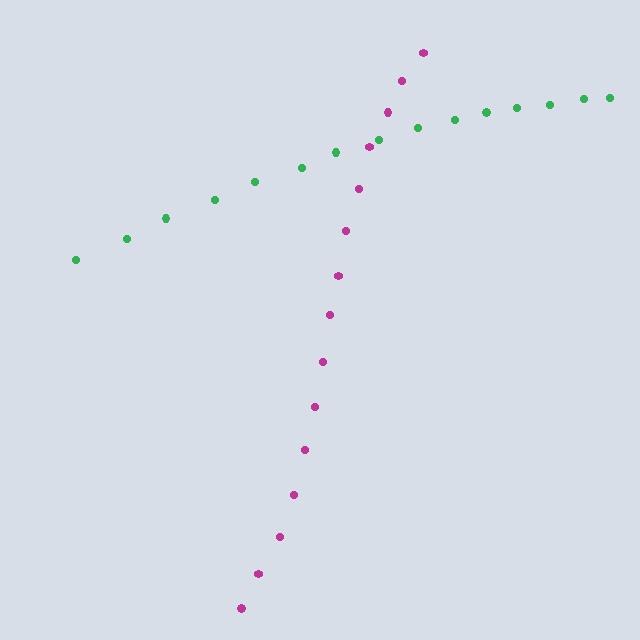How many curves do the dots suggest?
There are 2 distinct paths.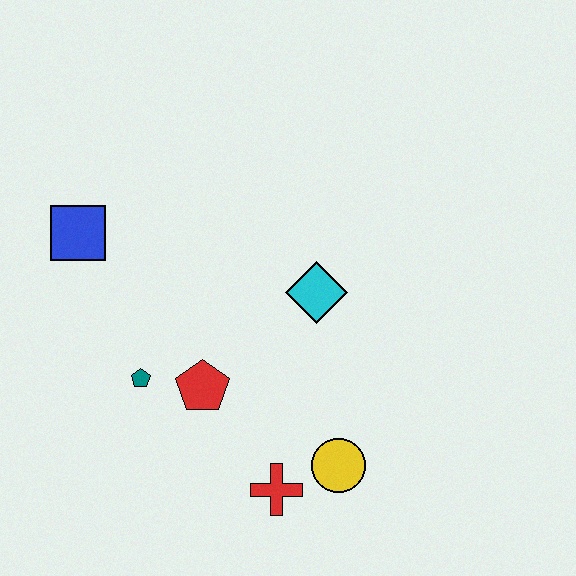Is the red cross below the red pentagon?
Yes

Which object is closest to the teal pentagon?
The red pentagon is closest to the teal pentagon.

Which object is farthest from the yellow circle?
The blue square is farthest from the yellow circle.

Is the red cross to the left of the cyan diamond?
Yes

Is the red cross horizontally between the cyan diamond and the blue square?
Yes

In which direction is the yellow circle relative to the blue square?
The yellow circle is to the right of the blue square.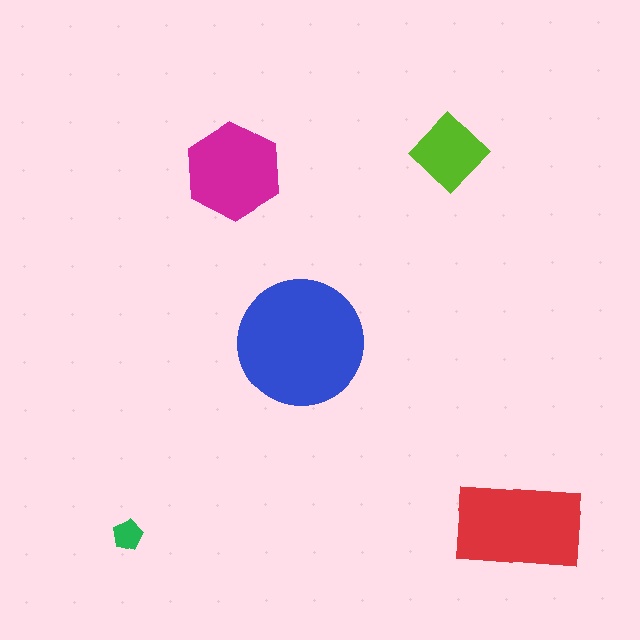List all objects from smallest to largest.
The green pentagon, the lime diamond, the magenta hexagon, the red rectangle, the blue circle.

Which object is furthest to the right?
The red rectangle is rightmost.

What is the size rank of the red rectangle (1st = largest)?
2nd.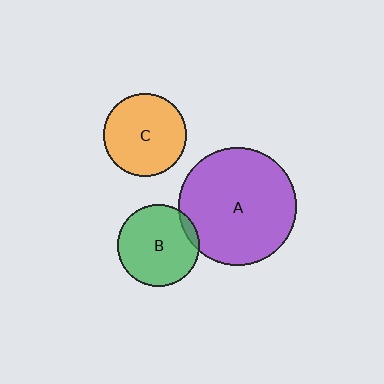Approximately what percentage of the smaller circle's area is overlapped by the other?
Approximately 5%.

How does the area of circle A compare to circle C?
Approximately 2.0 times.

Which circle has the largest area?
Circle A (purple).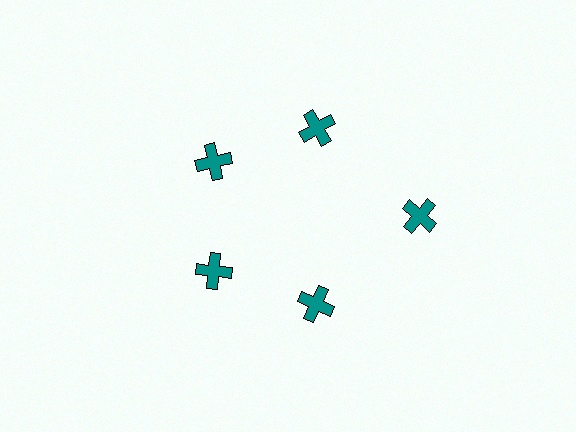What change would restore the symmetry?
The symmetry would be restored by moving it inward, back onto the ring so that all 5 crosses sit at equal angles and equal distance from the center.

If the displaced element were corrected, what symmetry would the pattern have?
It would have 5-fold rotational symmetry — the pattern would map onto itself every 72 degrees.